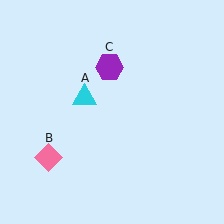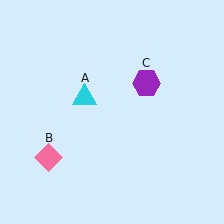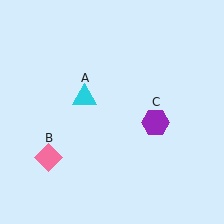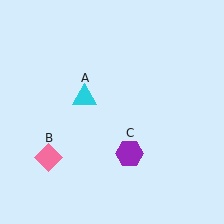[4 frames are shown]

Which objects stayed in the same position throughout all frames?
Cyan triangle (object A) and pink diamond (object B) remained stationary.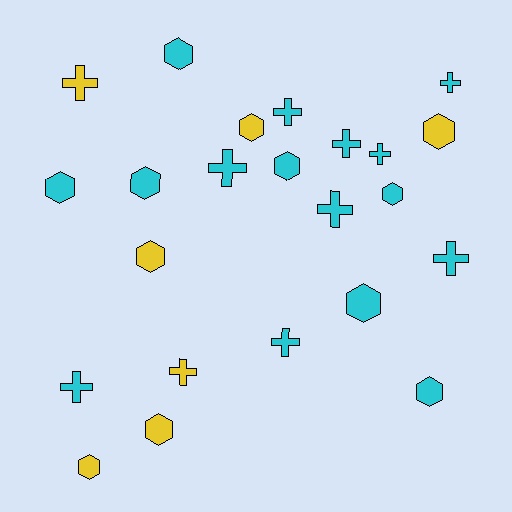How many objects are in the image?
There are 23 objects.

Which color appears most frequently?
Cyan, with 16 objects.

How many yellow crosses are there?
There are 2 yellow crosses.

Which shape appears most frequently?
Hexagon, with 12 objects.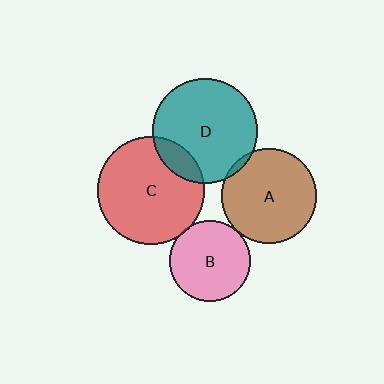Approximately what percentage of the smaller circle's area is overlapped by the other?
Approximately 5%.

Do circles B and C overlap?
Yes.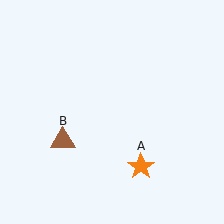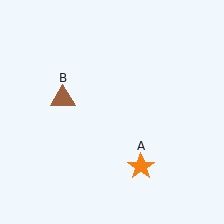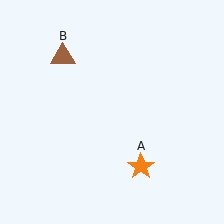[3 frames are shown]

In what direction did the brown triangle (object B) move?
The brown triangle (object B) moved up.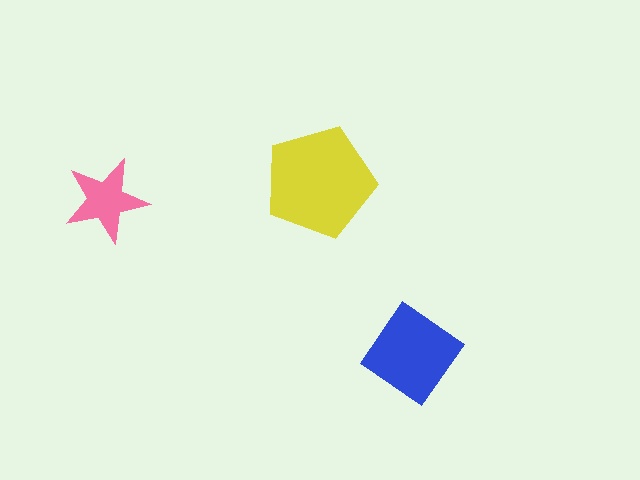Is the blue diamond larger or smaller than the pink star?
Larger.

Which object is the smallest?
The pink star.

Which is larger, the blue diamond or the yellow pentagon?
The yellow pentagon.